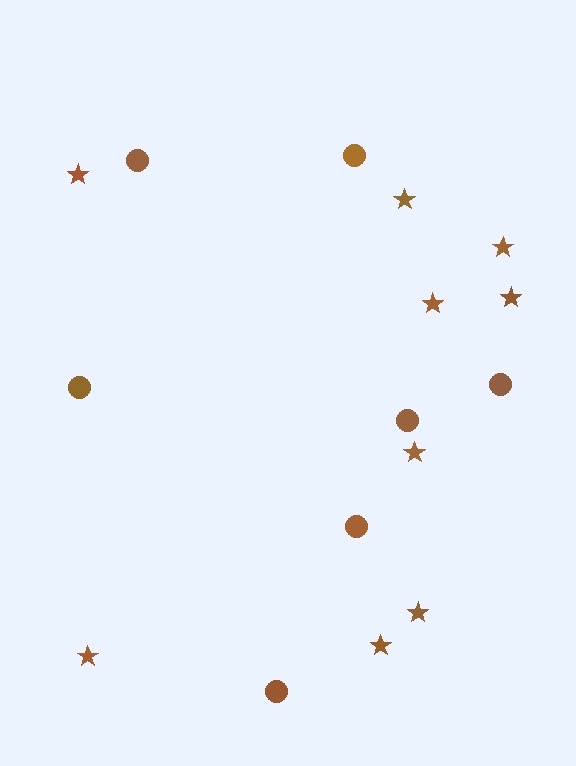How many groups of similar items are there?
There are 2 groups: one group of stars (9) and one group of circles (7).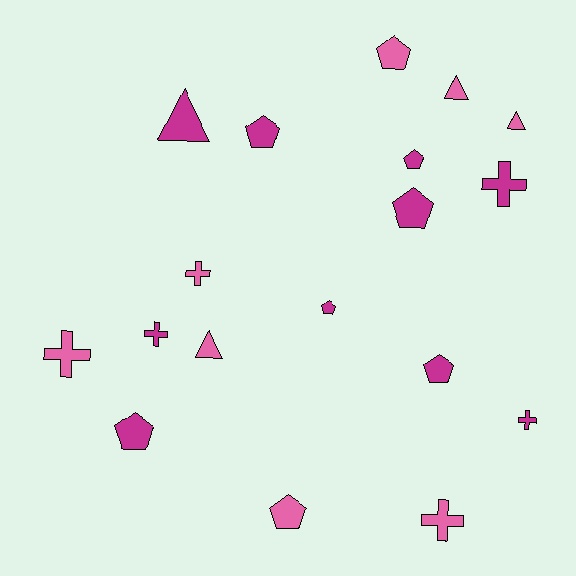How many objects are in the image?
There are 18 objects.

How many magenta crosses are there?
There are 3 magenta crosses.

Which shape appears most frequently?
Pentagon, with 8 objects.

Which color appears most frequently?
Magenta, with 10 objects.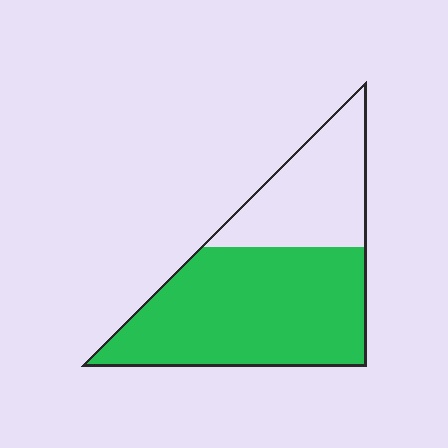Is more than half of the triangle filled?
Yes.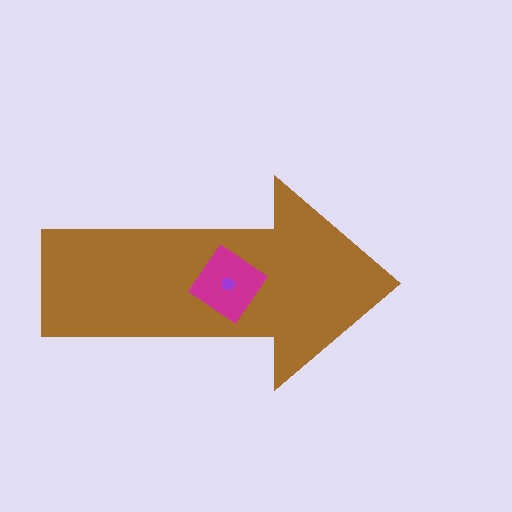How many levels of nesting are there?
3.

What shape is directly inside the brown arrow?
The magenta diamond.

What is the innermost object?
The purple pentagon.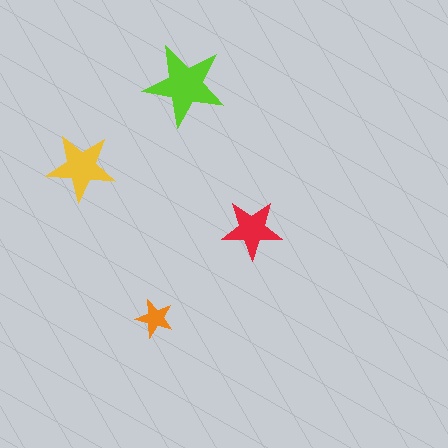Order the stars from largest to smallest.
the lime one, the yellow one, the red one, the orange one.